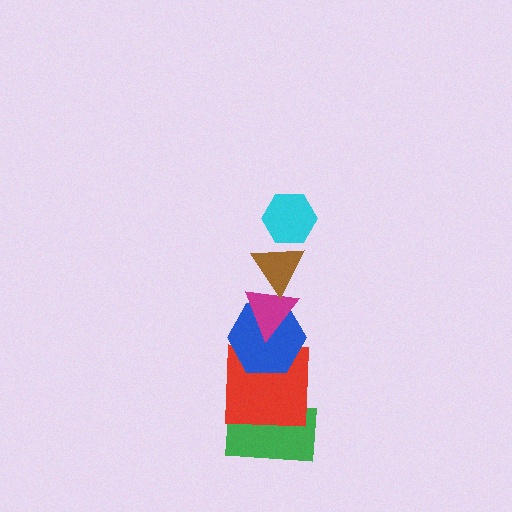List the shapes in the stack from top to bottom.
From top to bottom: the cyan hexagon, the brown triangle, the magenta triangle, the blue hexagon, the red square, the green rectangle.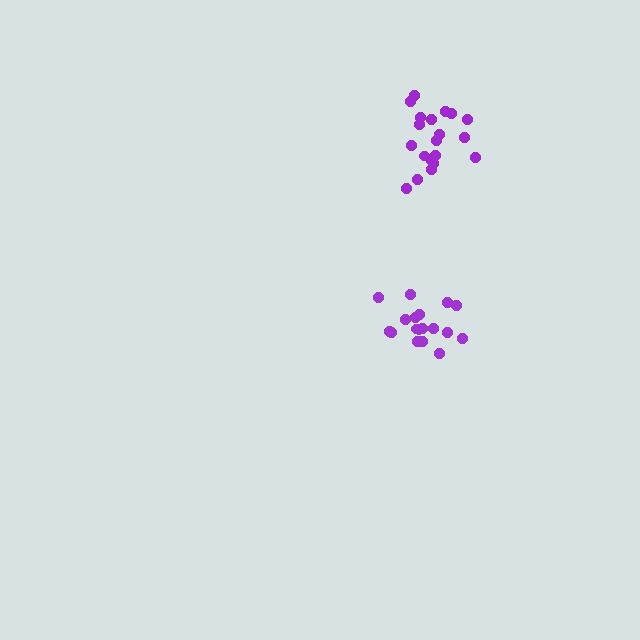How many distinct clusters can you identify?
There are 2 distinct clusters.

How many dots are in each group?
Group 1: 20 dots, Group 2: 18 dots (38 total).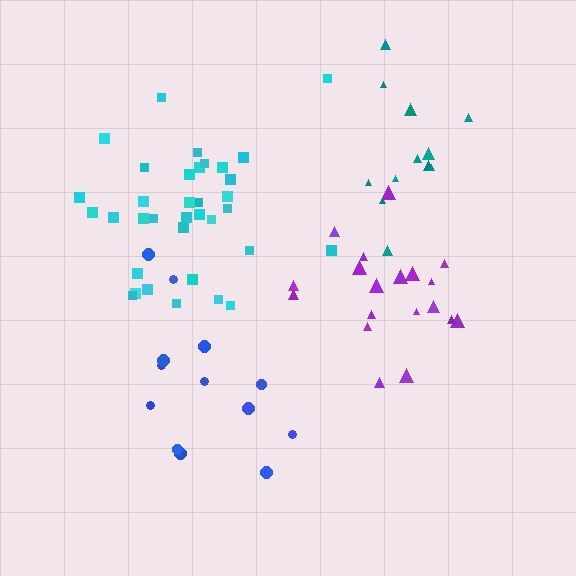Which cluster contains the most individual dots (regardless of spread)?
Cyan (35).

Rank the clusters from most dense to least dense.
cyan, purple, blue, teal.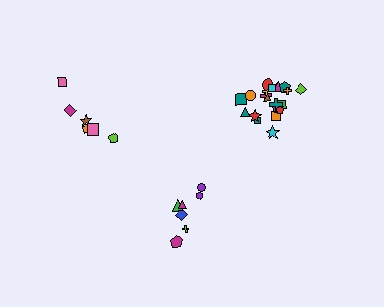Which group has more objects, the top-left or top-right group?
The top-right group.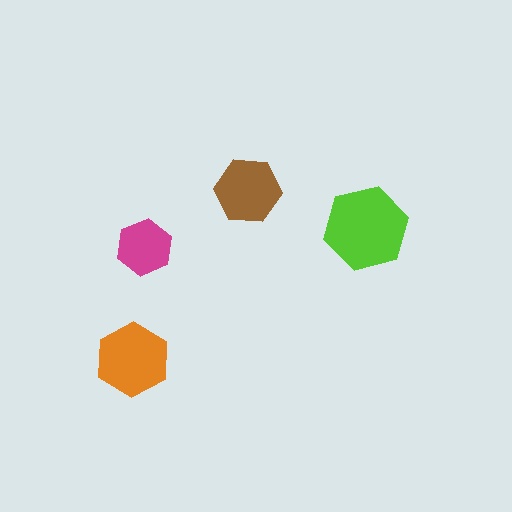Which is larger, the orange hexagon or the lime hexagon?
The lime one.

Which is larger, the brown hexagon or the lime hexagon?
The lime one.